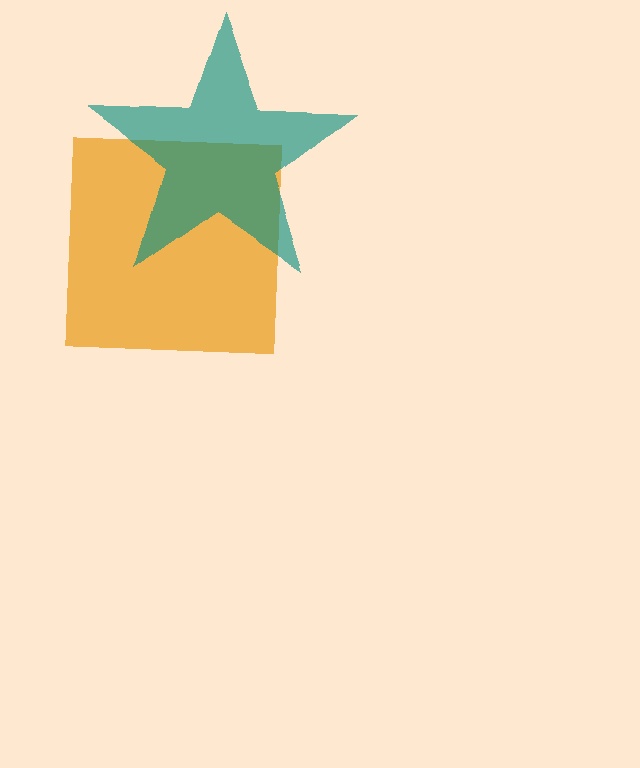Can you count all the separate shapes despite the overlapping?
Yes, there are 2 separate shapes.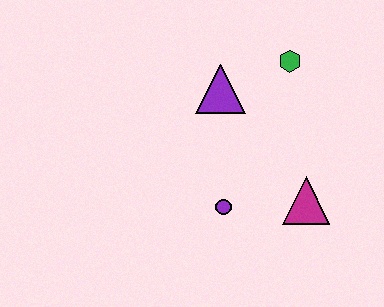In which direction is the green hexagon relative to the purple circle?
The green hexagon is above the purple circle.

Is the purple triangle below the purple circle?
No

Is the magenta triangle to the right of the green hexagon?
Yes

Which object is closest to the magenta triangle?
The purple circle is closest to the magenta triangle.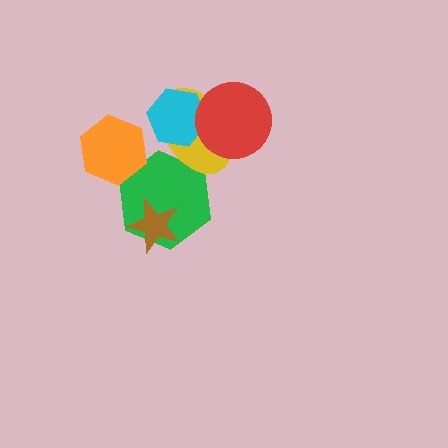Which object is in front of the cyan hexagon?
The red circle is in front of the cyan hexagon.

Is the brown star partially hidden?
No, no other shape covers it.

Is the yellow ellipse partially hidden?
Yes, it is partially covered by another shape.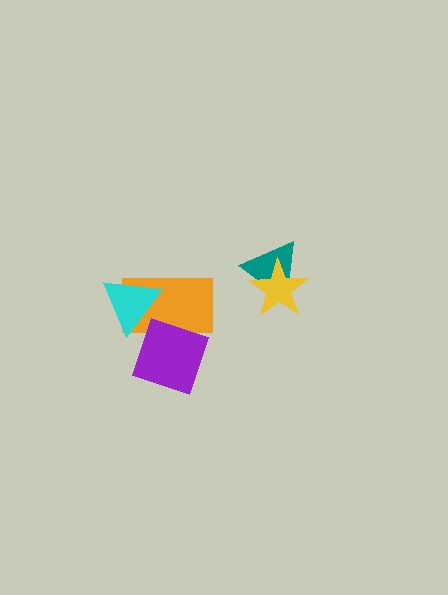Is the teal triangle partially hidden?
Yes, it is partially covered by another shape.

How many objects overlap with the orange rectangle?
2 objects overlap with the orange rectangle.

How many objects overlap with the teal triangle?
1 object overlaps with the teal triangle.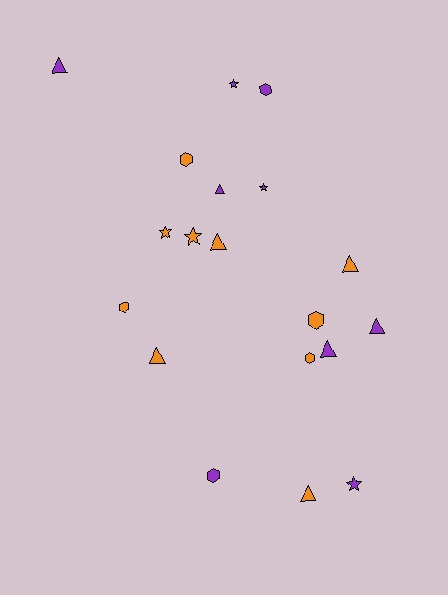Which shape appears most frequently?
Triangle, with 8 objects.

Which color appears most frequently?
Orange, with 10 objects.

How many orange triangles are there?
There are 4 orange triangles.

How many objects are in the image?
There are 19 objects.